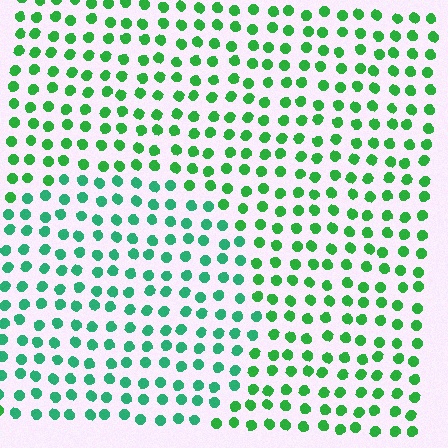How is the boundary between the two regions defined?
The boundary is defined purely by a slight shift in hue (about 26 degrees). Spacing, size, and orientation are identical on both sides.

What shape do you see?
I see a circle.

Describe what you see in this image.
The image is filled with small green elements in a uniform arrangement. A circle-shaped region is visible where the elements are tinted to a slightly different hue, forming a subtle color boundary.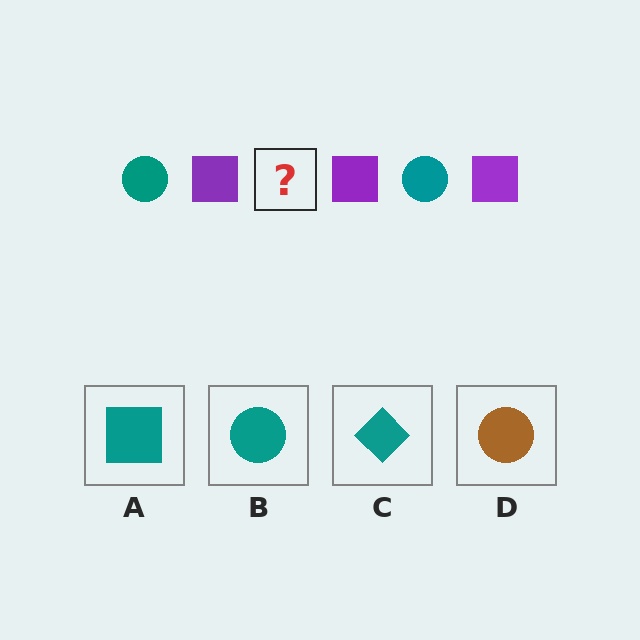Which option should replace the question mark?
Option B.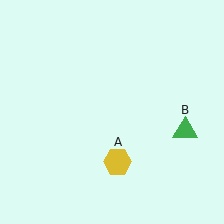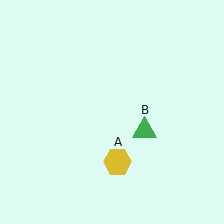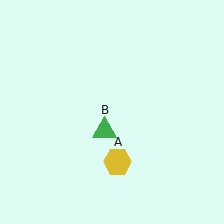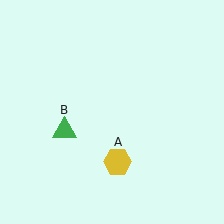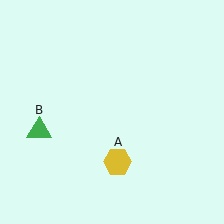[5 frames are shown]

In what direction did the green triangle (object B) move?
The green triangle (object B) moved left.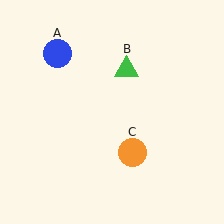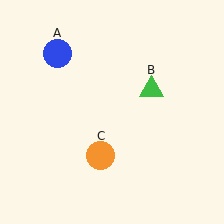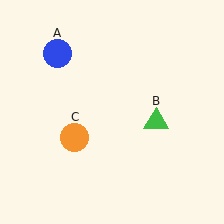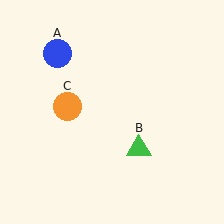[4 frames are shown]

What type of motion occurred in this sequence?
The green triangle (object B), orange circle (object C) rotated clockwise around the center of the scene.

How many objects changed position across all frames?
2 objects changed position: green triangle (object B), orange circle (object C).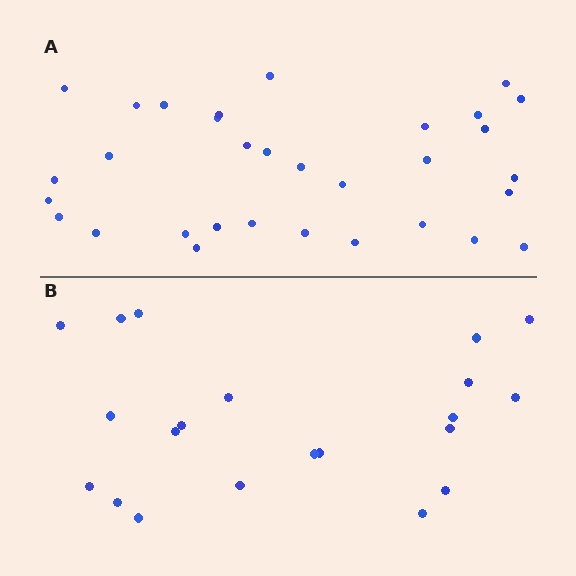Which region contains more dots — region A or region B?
Region A (the top region) has more dots.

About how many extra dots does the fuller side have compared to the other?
Region A has roughly 12 or so more dots than region B.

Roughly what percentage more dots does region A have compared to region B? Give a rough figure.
About 50% more.